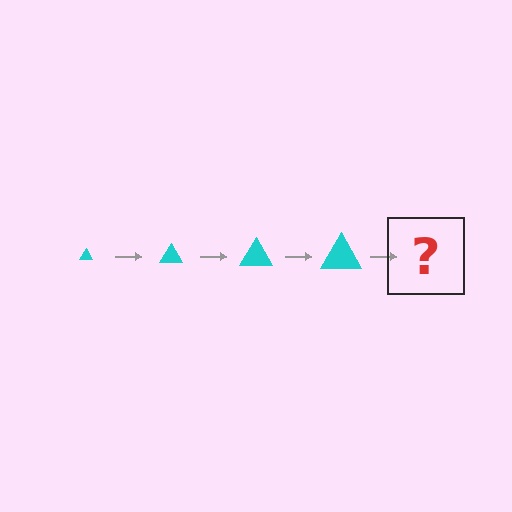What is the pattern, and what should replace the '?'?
The pattern is that the triangle gets progressively larger each step. The '?' should be a cyan triangle, larger than the previous one.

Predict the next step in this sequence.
The next step is a cyan triangle, larger than the previous one.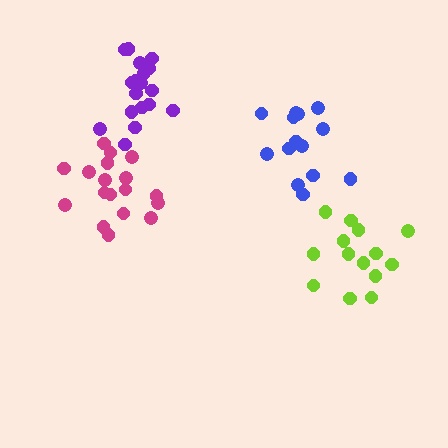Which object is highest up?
The purple cluster is topmost.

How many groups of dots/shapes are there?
There are 4 groups.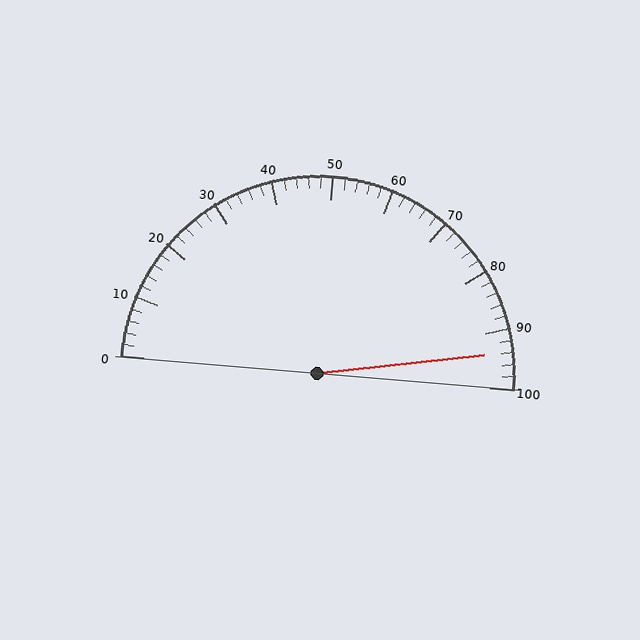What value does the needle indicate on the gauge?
The needle indicates approximately 94.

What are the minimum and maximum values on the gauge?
The gauge ranges from 0 to 100.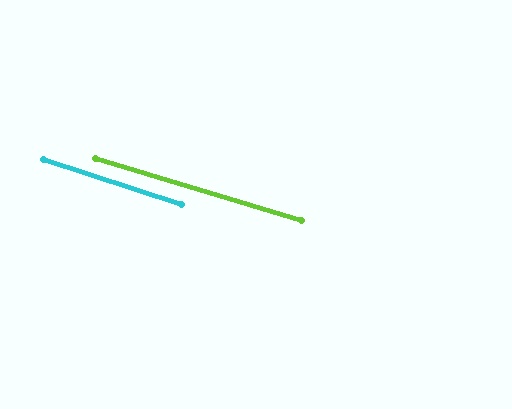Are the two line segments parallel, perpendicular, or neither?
Parallel — their directions differ by only 1.5°.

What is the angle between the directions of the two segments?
Approximately 2 degrees.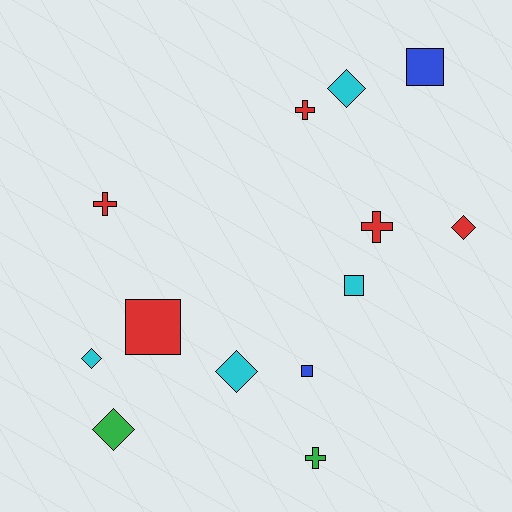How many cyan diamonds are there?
There are 3 cyan diamonds.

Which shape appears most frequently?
Diamond, with 5 objects.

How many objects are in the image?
There are 13 objects.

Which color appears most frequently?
Red, with 5 objects.